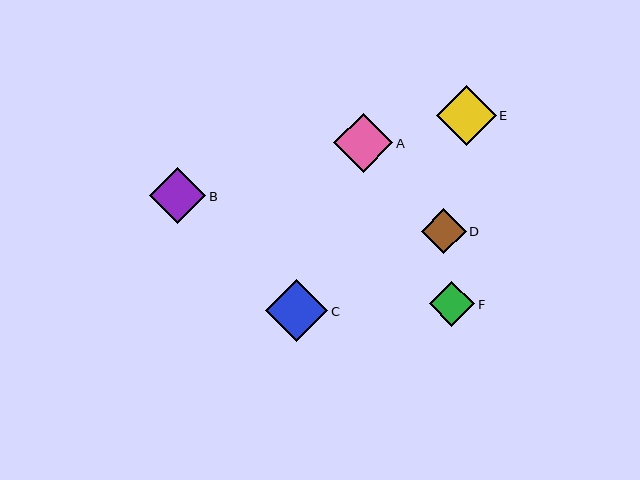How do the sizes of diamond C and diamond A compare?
Diamond C and diamond A are approximately the same size.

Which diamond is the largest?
Diamond C is the largest with a size of approximately 63 pixels.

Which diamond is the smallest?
Diamond D is the smallest with a size of approximately 45 pixels.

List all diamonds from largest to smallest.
From largest to smallest: C, E, A, B, F, D.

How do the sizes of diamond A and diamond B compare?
Diamond A and diamond B are approximately the same size.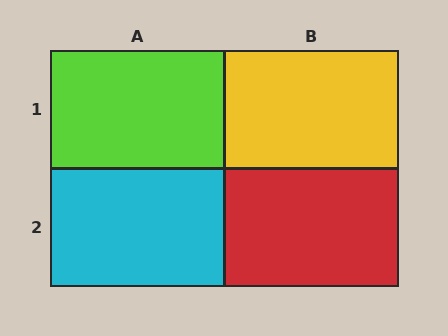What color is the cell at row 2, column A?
Cyan.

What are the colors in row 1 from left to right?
Lime, yellow.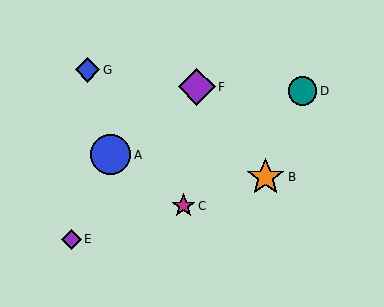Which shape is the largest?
The blue circle (labeled A) is the largest.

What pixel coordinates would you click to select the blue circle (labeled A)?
Click at (111, 155) to select the blue circle A.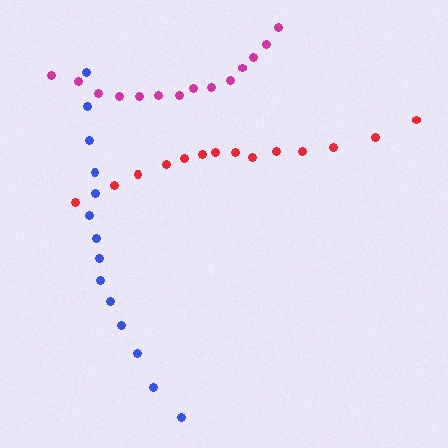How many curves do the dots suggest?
There are 3 distinct paths.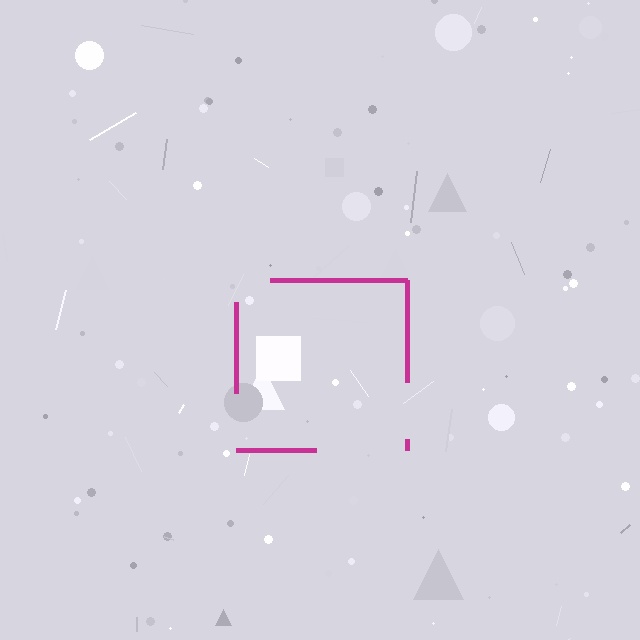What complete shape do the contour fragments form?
The contour fragments form a square.